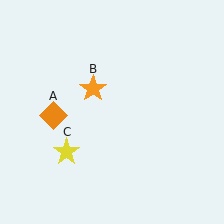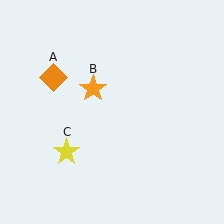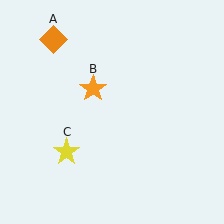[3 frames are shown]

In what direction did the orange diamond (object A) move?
The orange diamond (object A) moved up.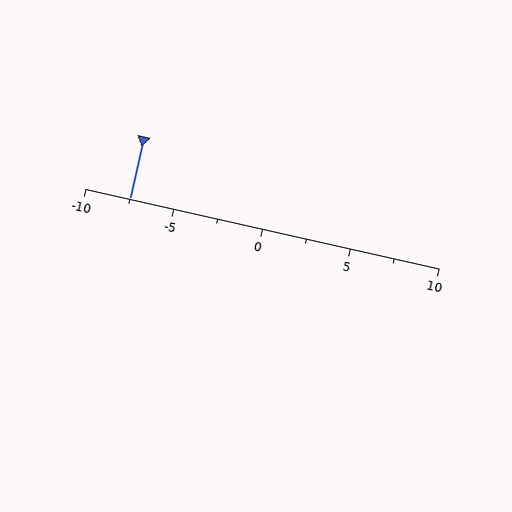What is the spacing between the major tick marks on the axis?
The major ticks are spaced 5 apart.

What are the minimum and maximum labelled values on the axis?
The axis runs from -10 to 10.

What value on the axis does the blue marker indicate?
The marker indicates approximately -7.5.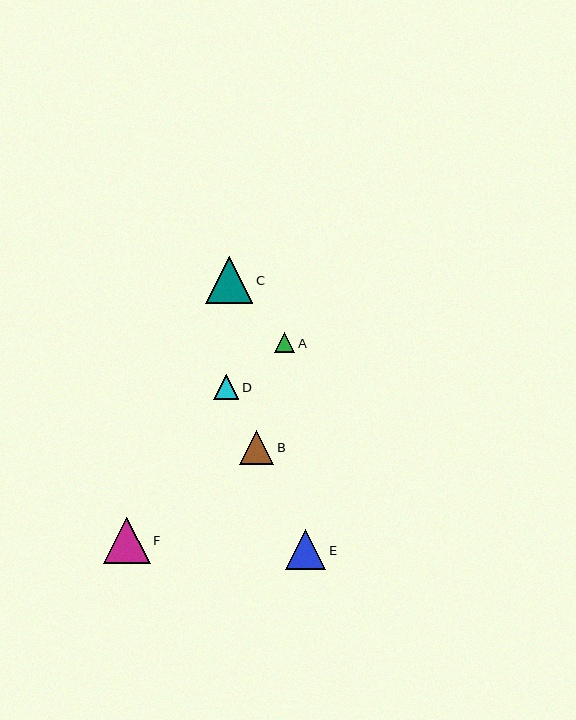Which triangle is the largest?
Triangle C is the largest with a size of approximately 47 pixels.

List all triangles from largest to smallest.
From largest to smallest: C, F, E, B, D, A.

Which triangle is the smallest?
Triangle A is the smallest with a size of approximately 20 pixels.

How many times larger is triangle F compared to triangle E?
Triangle F is approximately 1.2 times the size of triangle E.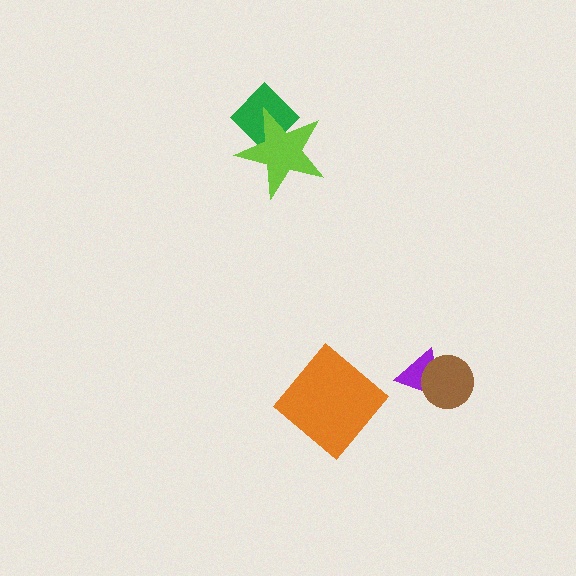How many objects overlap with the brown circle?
1 object overlaps with the brown circle.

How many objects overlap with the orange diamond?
0 objects overlap with the orange diamond.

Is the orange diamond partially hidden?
No, no other shape covers it.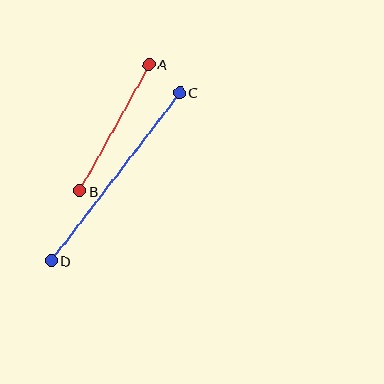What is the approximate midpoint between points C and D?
The midpoint is at approximately (115, 177) pixels.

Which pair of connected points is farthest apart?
Points C and D are farthest apart.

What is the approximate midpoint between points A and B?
The midpoint is at approximately (114, 128) pixels.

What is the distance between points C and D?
The distance is approximately 212 pixels.